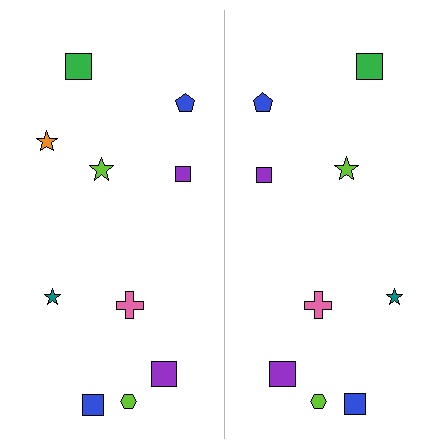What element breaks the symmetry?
A orange star is missing from the right side.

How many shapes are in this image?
There are 19 shapes in this image.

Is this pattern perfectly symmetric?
No, the pattern is not perfectly symmetric. A orange star is missing from the right side.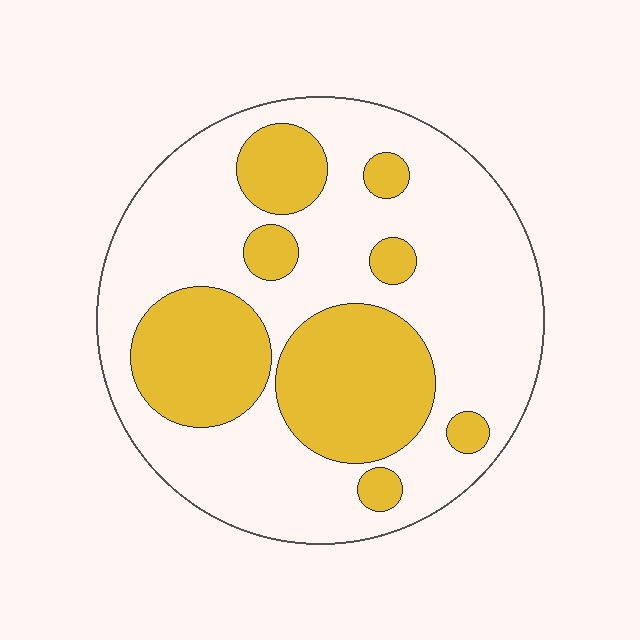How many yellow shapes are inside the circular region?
8.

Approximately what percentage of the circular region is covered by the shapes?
Approximately 35%.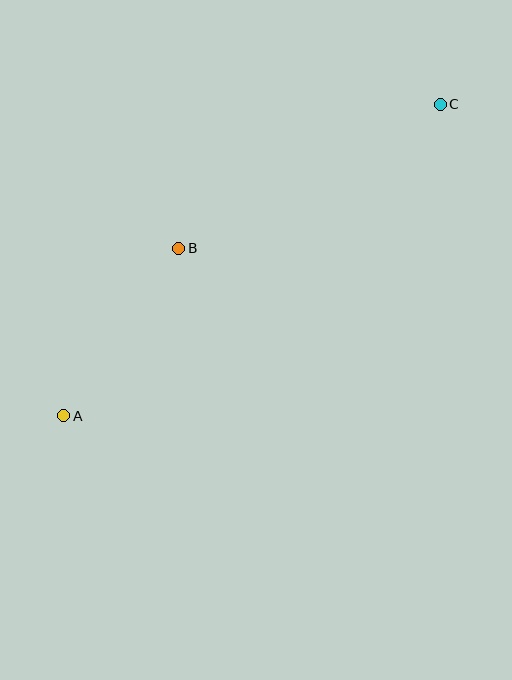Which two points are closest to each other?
Points A and B are closest to each other.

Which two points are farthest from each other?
Points A and C are farthest from each other.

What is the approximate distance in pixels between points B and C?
The distance between B and C is approximately 299 pixels.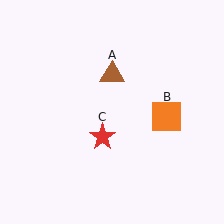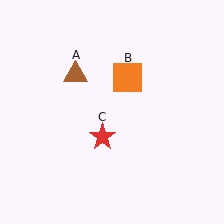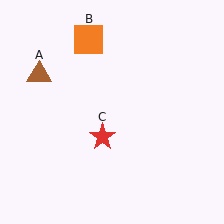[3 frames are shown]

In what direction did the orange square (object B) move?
The orange square (object B) moved up and to the left.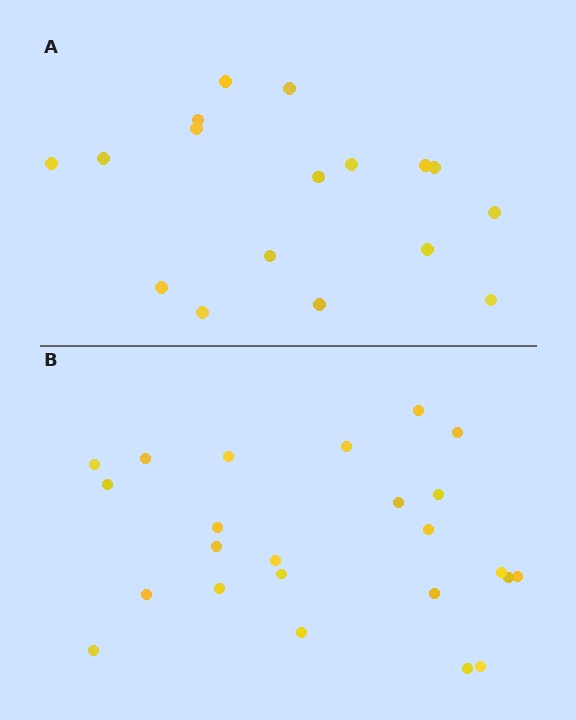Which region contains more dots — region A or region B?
Region B (the bottom region) has more dots.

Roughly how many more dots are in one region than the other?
Region B has roughly 8 or so more dots than region A.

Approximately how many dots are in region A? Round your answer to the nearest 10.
About 20 dots. (The exact count is 17, which rounds to 20.)